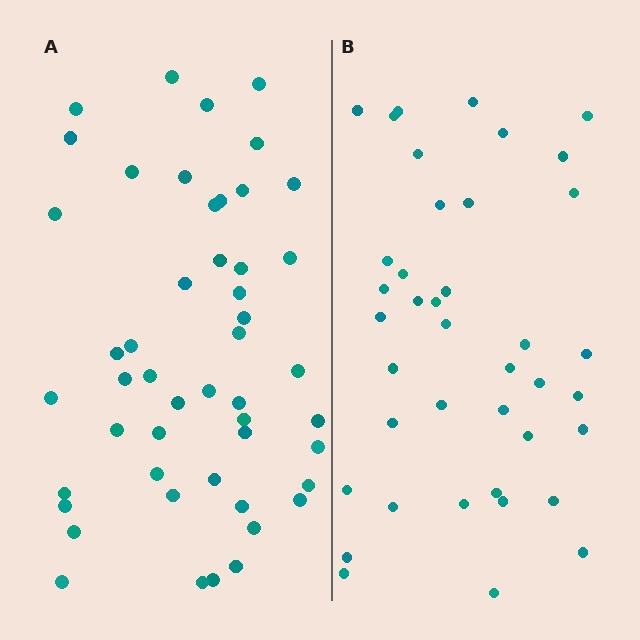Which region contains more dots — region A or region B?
Region A (the left region) has more dots.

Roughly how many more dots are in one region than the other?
Region A has roughly 8 or so more dots than region B.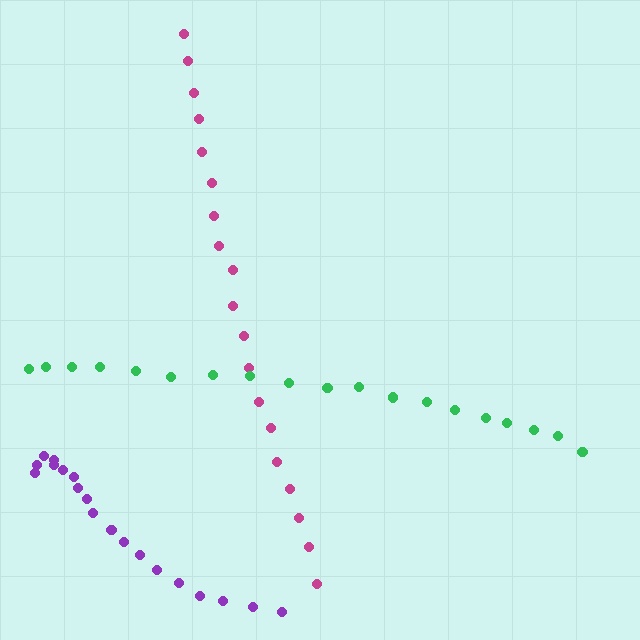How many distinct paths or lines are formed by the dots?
There are 3 distinct paths.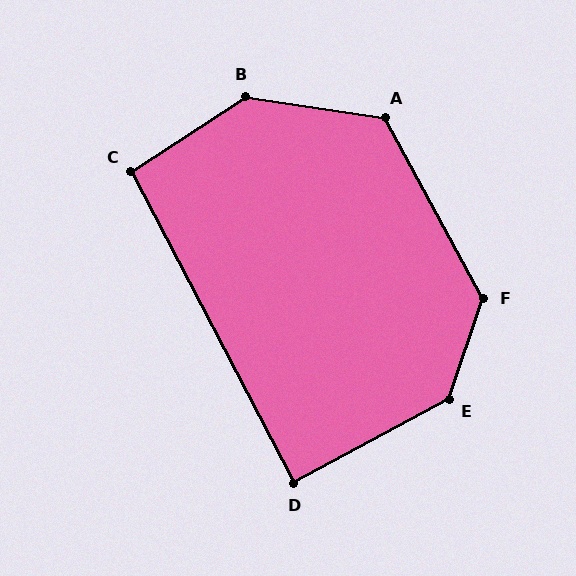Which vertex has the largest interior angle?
B, at approximately 138 degrees.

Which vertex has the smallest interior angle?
D, at approximately 89 degrees.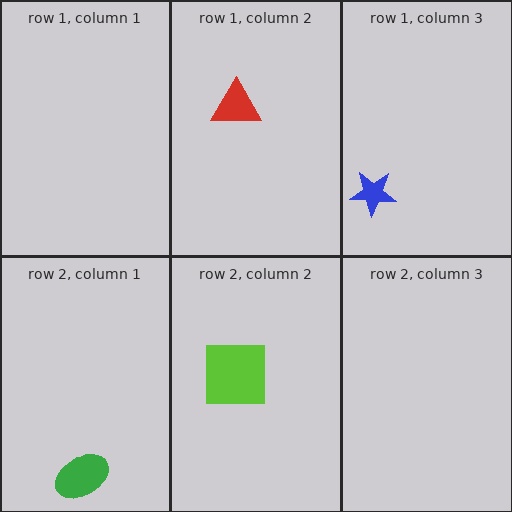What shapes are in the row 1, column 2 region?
The red triangle.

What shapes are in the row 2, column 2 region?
The lime square.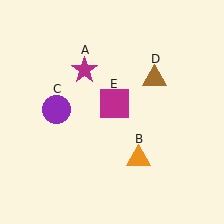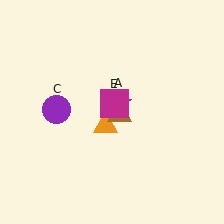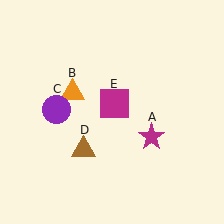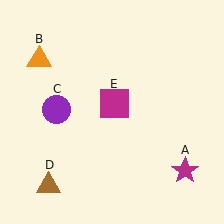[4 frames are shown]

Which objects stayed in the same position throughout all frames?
Purple circle (object C) and magenta square (object E) remained stationary.